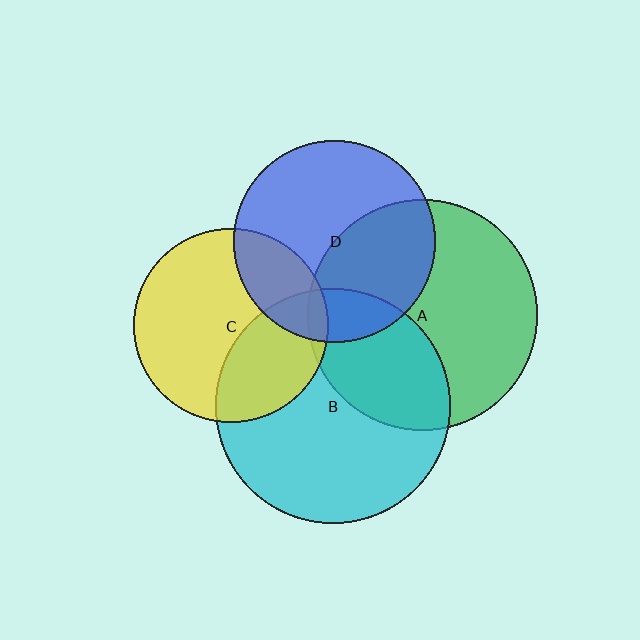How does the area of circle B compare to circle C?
Approximately 1.5 times.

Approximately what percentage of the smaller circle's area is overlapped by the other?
Approximately 5%.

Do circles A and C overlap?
Yes.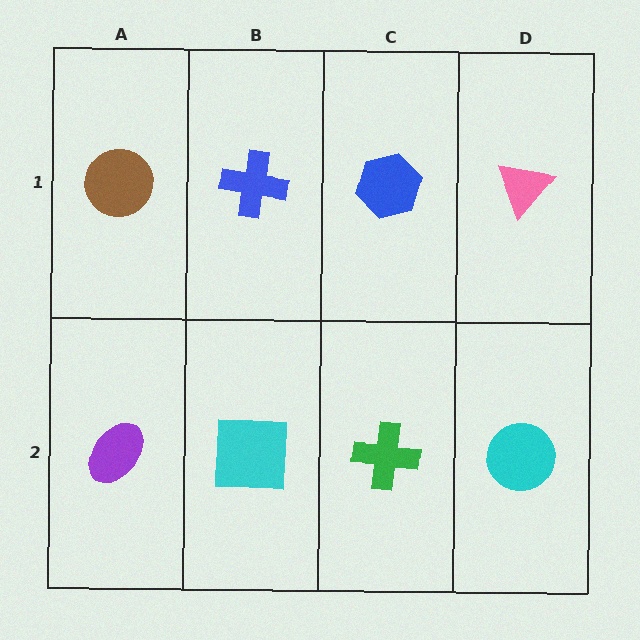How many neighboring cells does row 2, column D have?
2.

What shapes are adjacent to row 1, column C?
A green cross (row 2, column C), a blue cross (row 1, column B), a pink triangle (row 1, column D).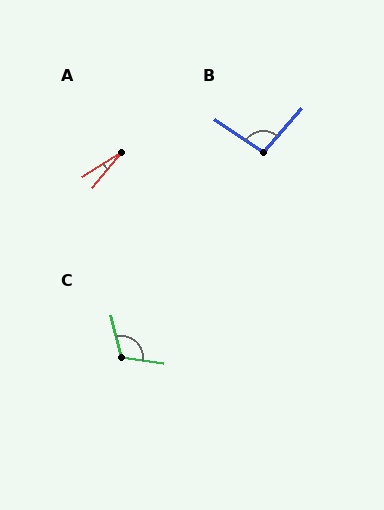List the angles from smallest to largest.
A (18°), B (98°), C (112°).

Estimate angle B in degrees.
Approximately 98 degrees.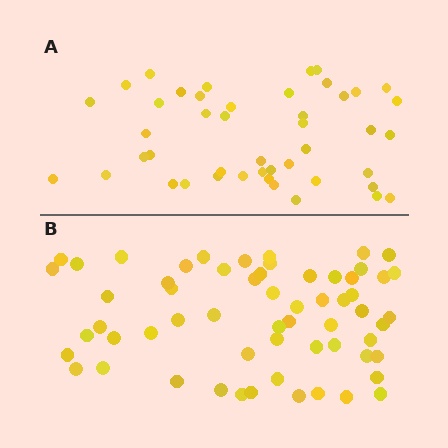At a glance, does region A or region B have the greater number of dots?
Region B (the bottom region) has more dots.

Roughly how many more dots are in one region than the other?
Region B has approximately 15 more dots than region A.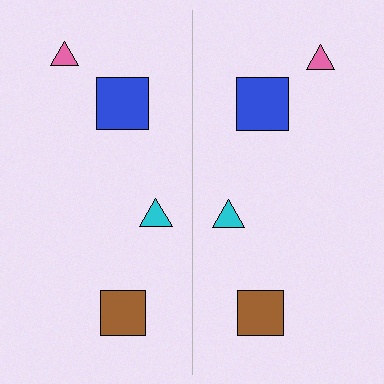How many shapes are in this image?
There are 8 shapes in this image.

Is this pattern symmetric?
Yes, this pattern has bilateral (reflection) symmetry.